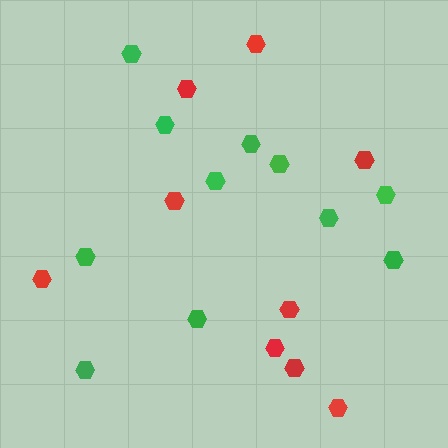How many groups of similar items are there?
There are 2 groups: one group of green hexagons (11) and one group of red hexagons (9).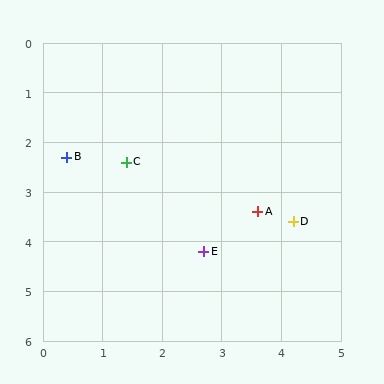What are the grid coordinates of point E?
Point E is at approximately (2.7, 4.2).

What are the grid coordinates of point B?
Point B is at approximately (0.4, 2.3).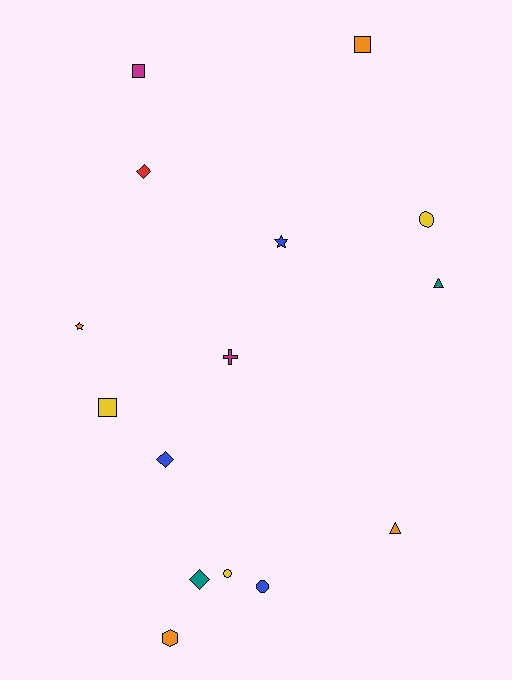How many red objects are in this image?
There is 1 red object.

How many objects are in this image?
There are 15 objects.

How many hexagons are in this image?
There is 1 hexagon.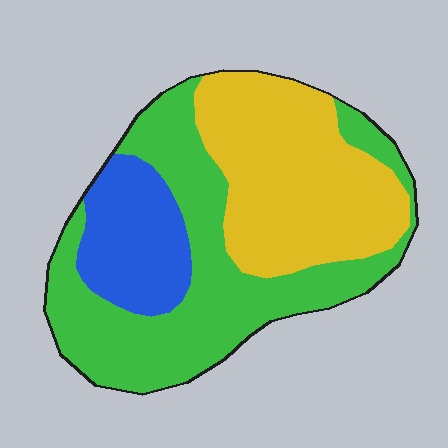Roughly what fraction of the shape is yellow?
Yellow takes up about three eighths (3/8) of the shape.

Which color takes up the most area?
Green, at roughly 45%.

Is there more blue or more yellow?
Yellow.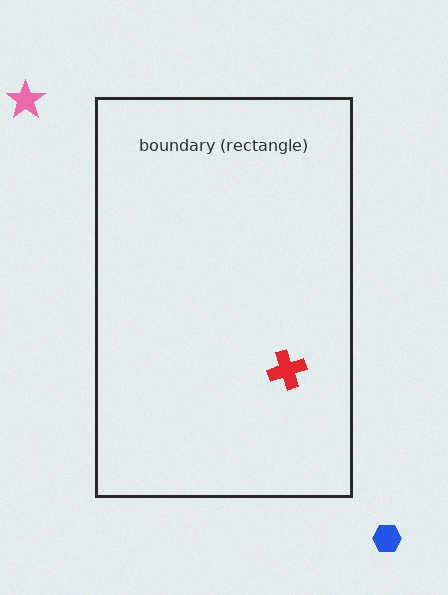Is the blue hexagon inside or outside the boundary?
Outside.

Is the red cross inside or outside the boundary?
Inside.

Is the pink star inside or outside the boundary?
Outside.